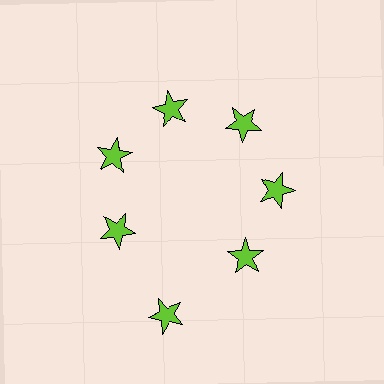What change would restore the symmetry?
The symmetry would be restored by moving it inward, back onto the ring so that all 7 stars sit at equal angles and equal distance from the center.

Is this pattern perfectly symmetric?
No. The 7 lime stars are arranged in a ring, but one element near the 6 o'clock position is pushed outward from the center, breaking the 7-fold rotational symmetry.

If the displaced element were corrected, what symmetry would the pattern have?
It would have 7-fold rotational symmetry — the pattern would map onto itself every 51 degrees.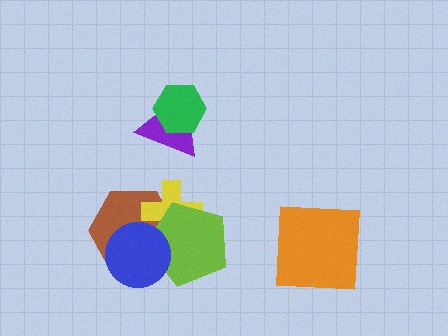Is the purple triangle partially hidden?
Yes, it is partially covered by another shape.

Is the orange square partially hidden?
No, no other shape covers it.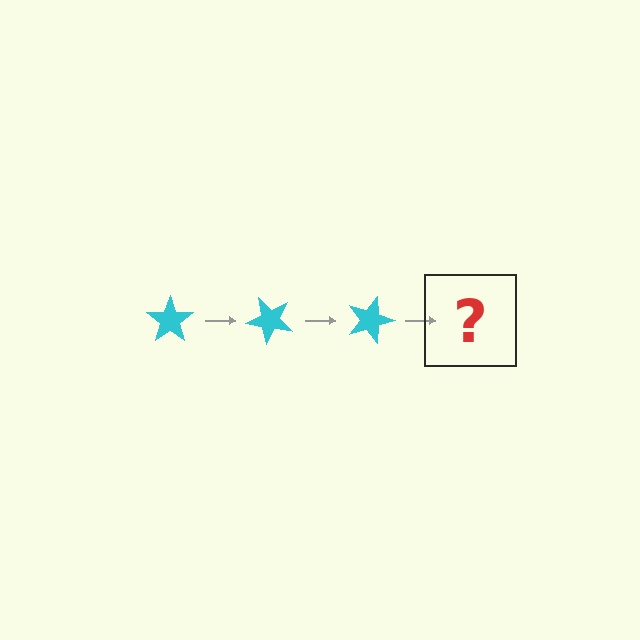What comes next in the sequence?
The next element should be a cyan star rotated 135 degrees.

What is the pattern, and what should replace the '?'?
The pattern is that the star rotates 45 degrees each step. The '?' should be a cyan star rotated 135 degrees.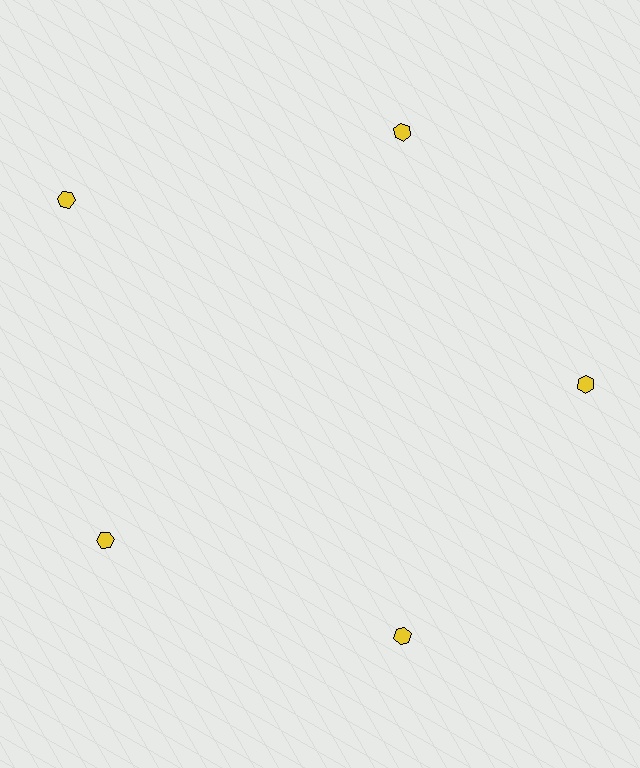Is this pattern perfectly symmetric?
No. The 5 yellow hexagons are arranged in a ring, but one element near the 10 o'clock position is pushed outward from the center, breaking the 5-fold rotational symmetry.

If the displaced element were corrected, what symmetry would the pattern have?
It would have 5-fold rotational symmetry — the pattern would map onto itself every 72 degrees.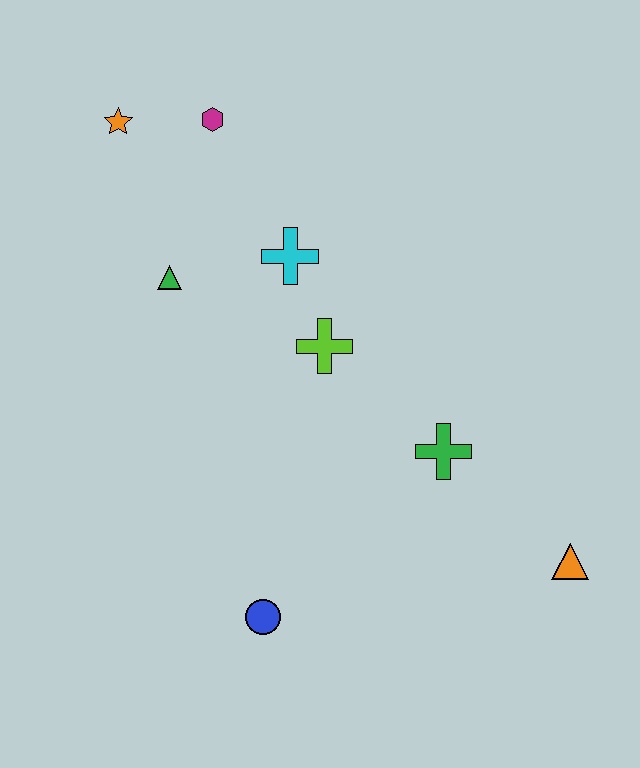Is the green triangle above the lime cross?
Yes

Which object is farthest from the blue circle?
The orange star is farthest from the blue circle.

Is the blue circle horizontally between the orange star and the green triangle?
No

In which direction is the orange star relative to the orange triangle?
The orange star is to the left of the orange triangle.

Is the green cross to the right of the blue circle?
Yes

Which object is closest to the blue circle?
The green cross is closest to the blue circle.